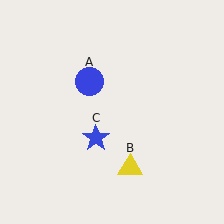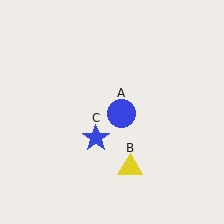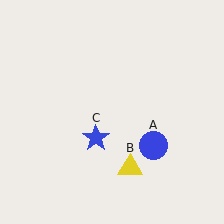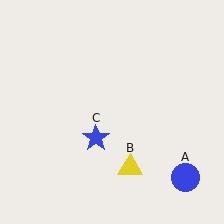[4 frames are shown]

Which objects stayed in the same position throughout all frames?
Yellow triangle (object B) and blue star (object C) remained stationary.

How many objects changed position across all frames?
1 object changed position: blue circle (object A).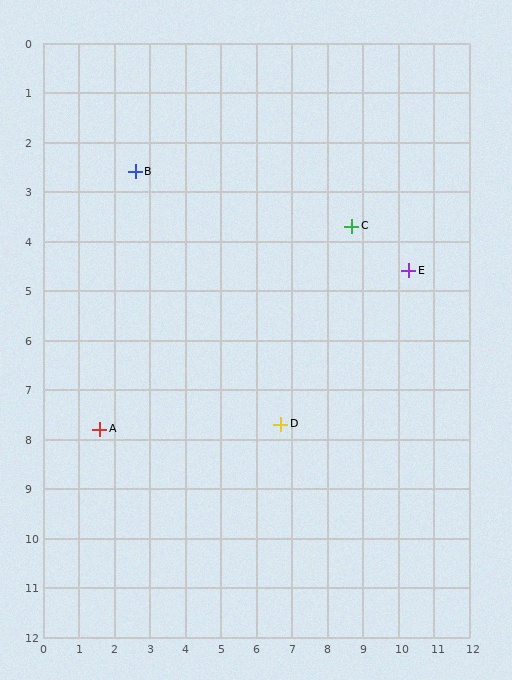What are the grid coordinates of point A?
Point A is at approximately (1.6, 7.8).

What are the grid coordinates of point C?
Point C is at approximately (8.7, 3.7).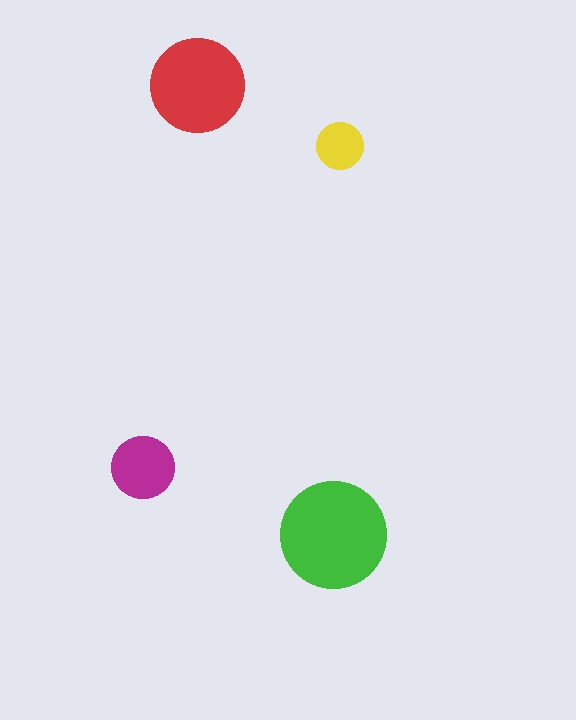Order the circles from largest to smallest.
the green one, the red one, the magenta one, the yellow one.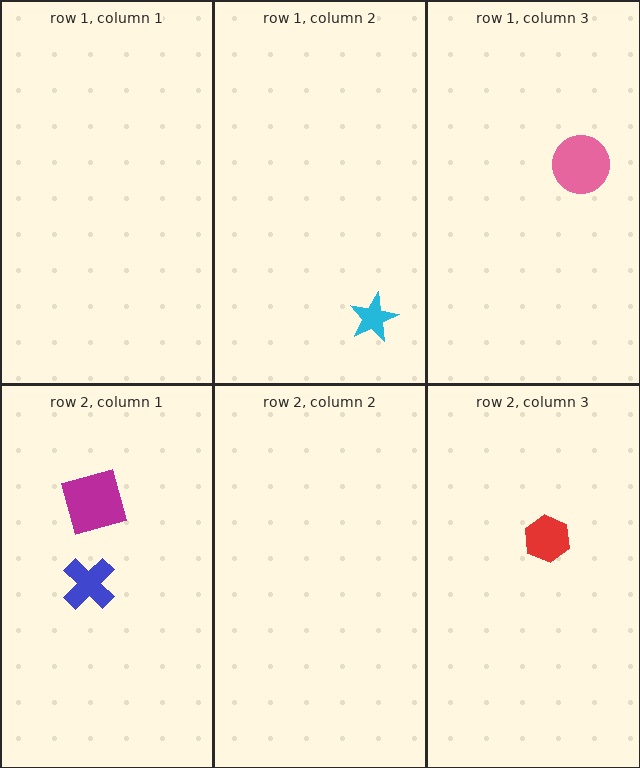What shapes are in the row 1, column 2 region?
The cyan star.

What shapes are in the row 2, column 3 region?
The red hexagon.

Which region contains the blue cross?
The row 2, column 1 region.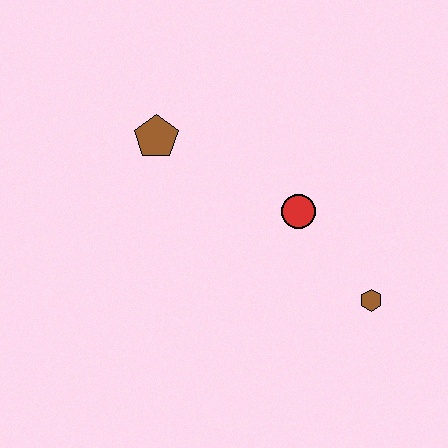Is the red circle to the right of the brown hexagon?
No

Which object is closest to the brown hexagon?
The red circle is closest to the brown hexagon.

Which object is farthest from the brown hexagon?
The brown pentagon is farthest from the brown hexagon.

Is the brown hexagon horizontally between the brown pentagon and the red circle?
No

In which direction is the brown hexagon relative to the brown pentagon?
The brown hexagon is to the right of the brown pentagon.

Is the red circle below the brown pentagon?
Yes